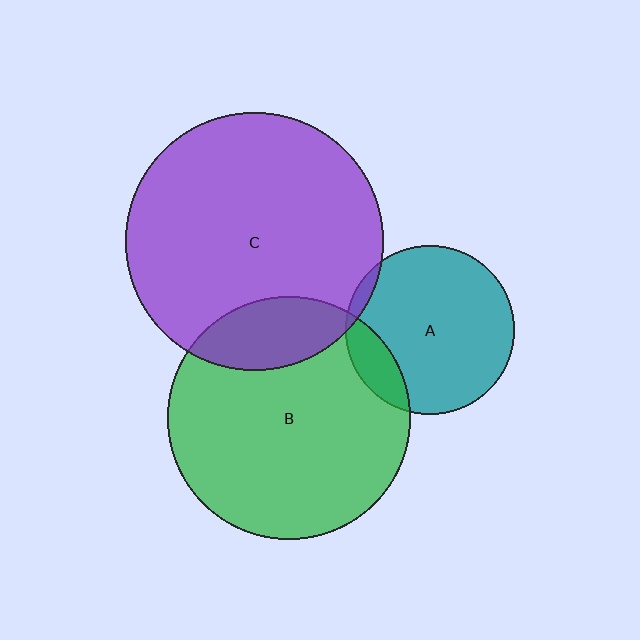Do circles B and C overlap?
Yes.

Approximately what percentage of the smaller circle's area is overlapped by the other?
Approximately 20%.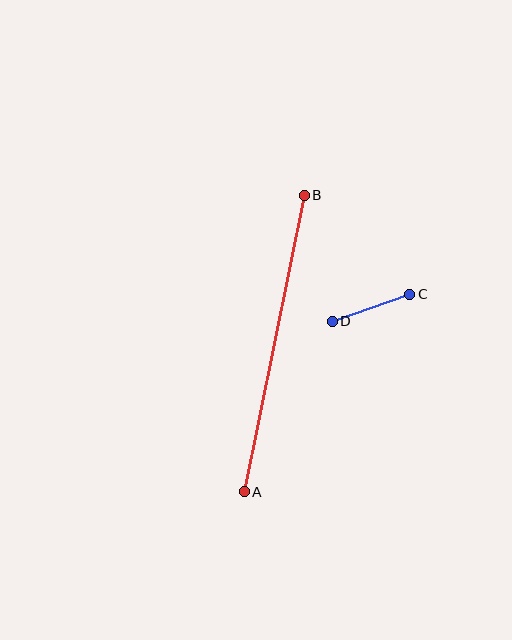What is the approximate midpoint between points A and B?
The midpoint is at approximately (274, 343) pixels.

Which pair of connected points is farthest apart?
Points A and B are farthest apart.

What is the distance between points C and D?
The distance is approximately 82 pixels.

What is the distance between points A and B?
The distance is approximately 302 pixels.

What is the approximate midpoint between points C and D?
The midpoint is at approximately (371, 308) pixels.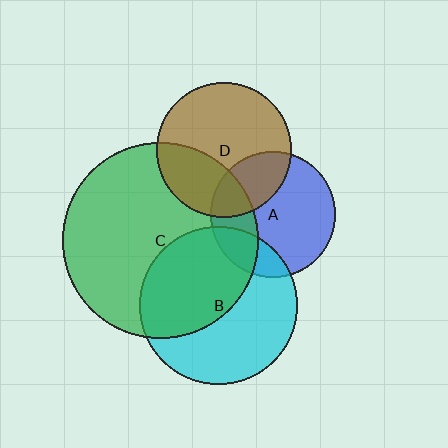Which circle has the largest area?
Circle C (green).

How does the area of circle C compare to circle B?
Approximately 1.5 times.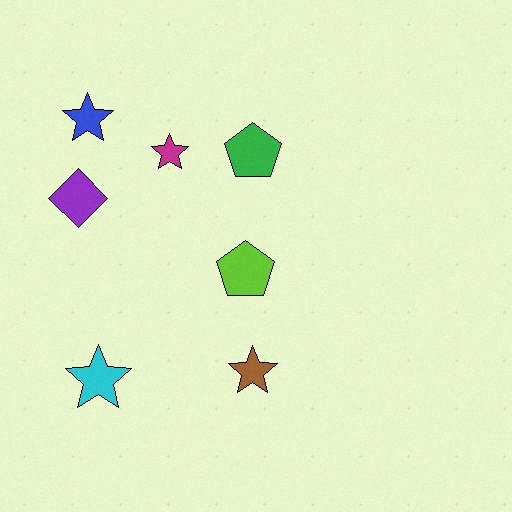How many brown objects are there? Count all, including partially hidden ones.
There is 1 brown object.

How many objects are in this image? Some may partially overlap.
There are 7 objects.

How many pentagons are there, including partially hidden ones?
There are 2 pentagons.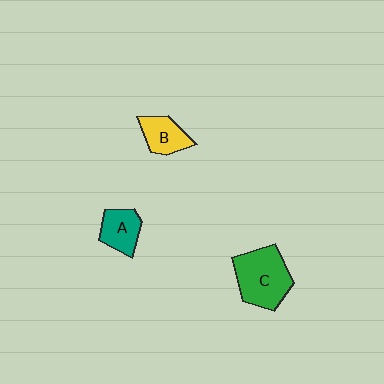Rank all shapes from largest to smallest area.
From largest to smallest: C (green), A (teal), B (yellow).